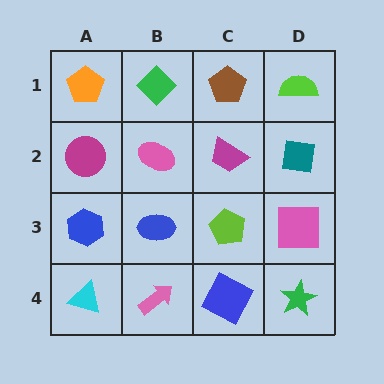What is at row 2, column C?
A magenta trapezoid.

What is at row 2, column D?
A teal square.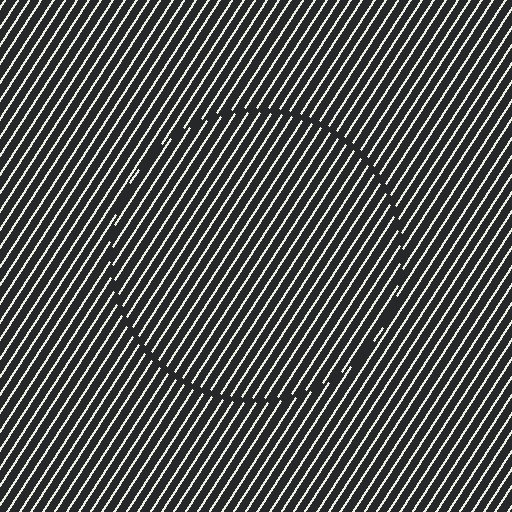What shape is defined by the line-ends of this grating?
An illusory circle. The interior of the shape contains the same grating, shifted by half a period — the contour is defined by the phase discontinuity where line-ends from the inner and outer gratings abut.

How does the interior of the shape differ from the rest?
The interior of the shape contains the same grating, shifted by half a period — the contour is defined by the phase discontinuity where line-ends from the inner and outer gratings abut.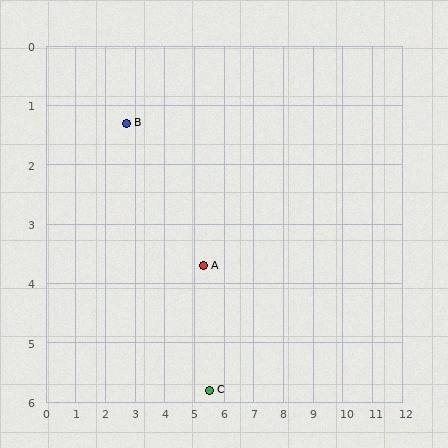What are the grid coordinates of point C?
Point C is at approximately (5.5, 5.8).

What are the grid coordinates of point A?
Point A is at approximately (5.3, 3.7).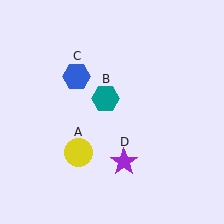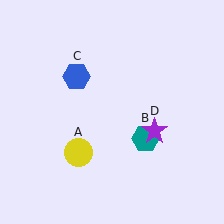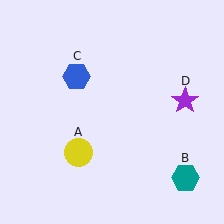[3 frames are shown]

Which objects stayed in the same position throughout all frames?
Yellow circle (object A) and blue hexagon (object C) remained stationary.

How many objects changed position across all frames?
2 objects changed position: teal hexagon (object B), purple star (object D).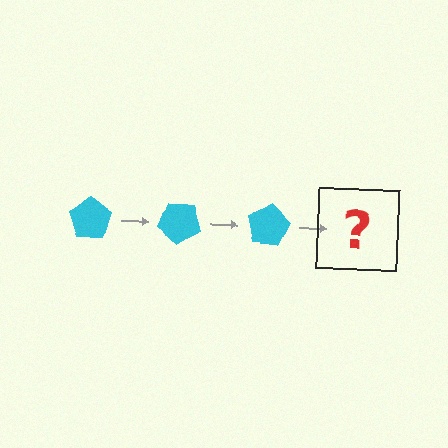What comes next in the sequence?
The next element should be a cyan pentagon rotated 120 degrees.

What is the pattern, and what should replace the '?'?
The pattern is that the pentagon rotates 40 degrees each step. The '?' should be a cyan pentagon rotated 120 degrees.